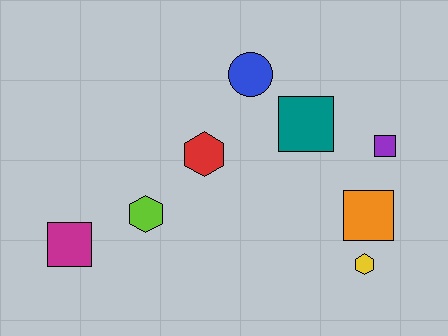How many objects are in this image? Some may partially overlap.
There are 8 objects.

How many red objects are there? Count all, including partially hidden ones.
There is 1 red object.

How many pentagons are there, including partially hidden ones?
There are no pentagons.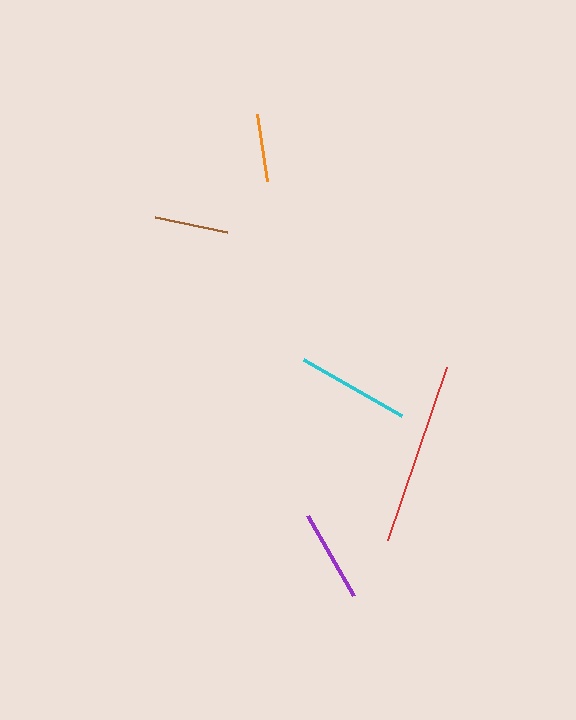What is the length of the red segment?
The red segment is approximately 183 pixels long.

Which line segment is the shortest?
The orange line is the shortest at approximately 68 pixels.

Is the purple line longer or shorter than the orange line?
The purple line is longer than the orange line.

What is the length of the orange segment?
The orange segment is approximately 68 pixels long.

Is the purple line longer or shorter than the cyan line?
The cyan line is longer than the purple line.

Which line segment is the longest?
The red line is the longest at approximately 183 pixels.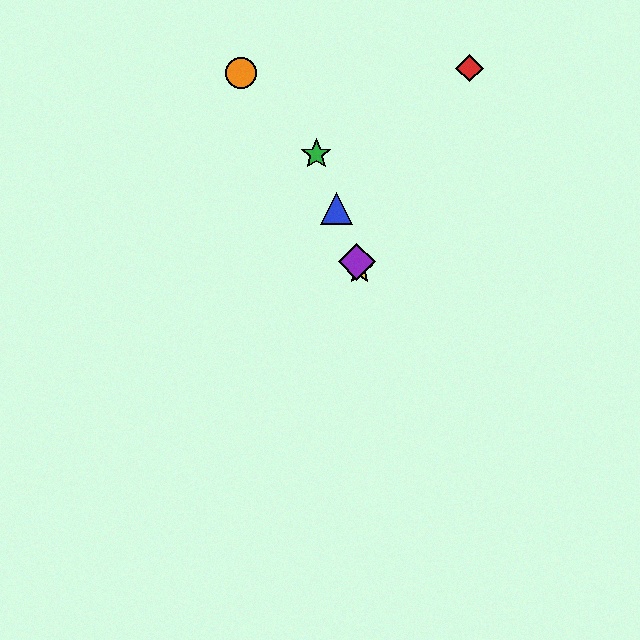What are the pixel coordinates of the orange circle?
The orange circle is at (241, 73).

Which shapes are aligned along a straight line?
The blue triangle, the green star, the yellow star, the purple diamond are aligned along a straight line.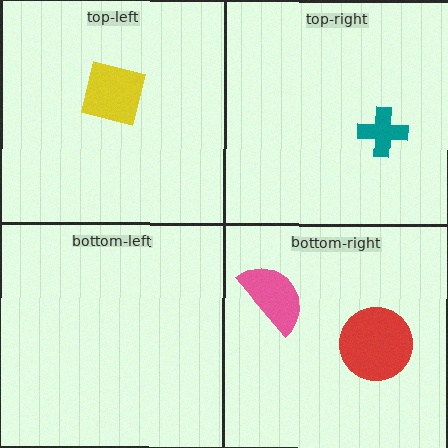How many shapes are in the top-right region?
1.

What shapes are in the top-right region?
The teal cross.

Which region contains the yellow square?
The top-left region.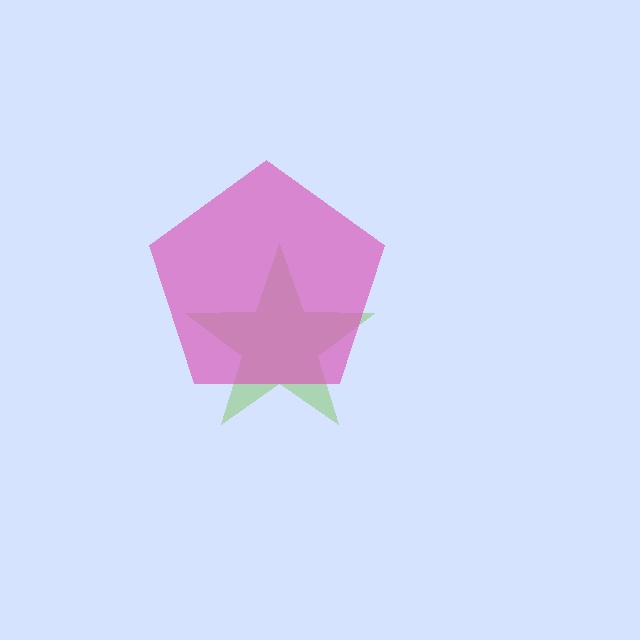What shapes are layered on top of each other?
The layered shapes are: a lime star, a pink pentagon.